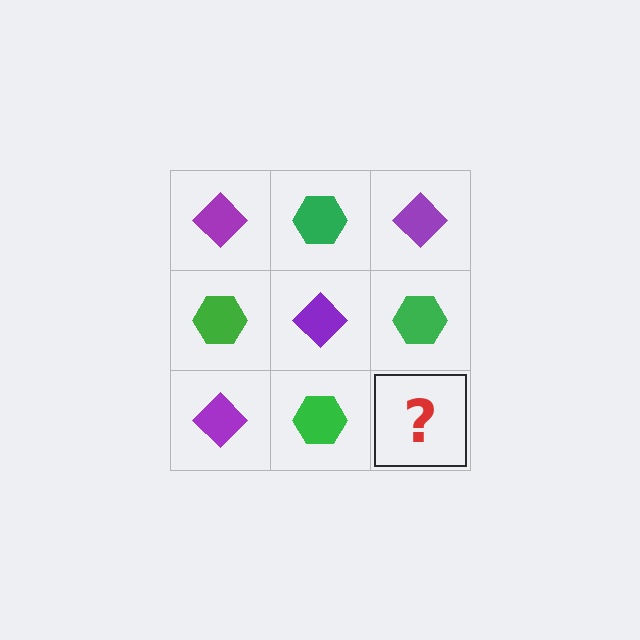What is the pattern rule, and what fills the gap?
The rule is that it alternates purple diamond and green hexagon in a checkerboard pattern. The gap should be filled with a purple diamond.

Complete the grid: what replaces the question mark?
The question mark should be replaced with a purple diamond.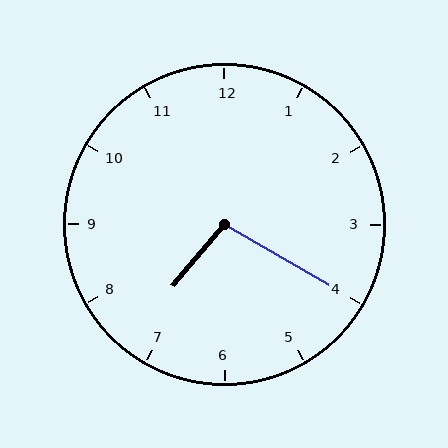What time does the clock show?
7:20.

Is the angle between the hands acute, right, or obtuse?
It is obtuse.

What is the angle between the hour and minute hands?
Approximately 100 degrees.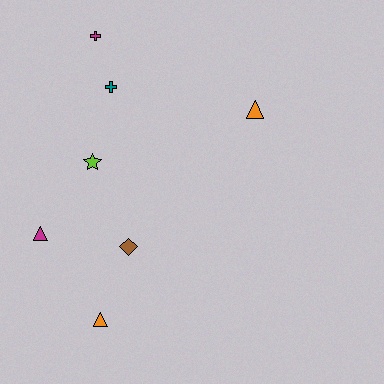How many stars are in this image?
There is 1 star.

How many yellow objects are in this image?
There are no yellow objects.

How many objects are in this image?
There are 7 objects.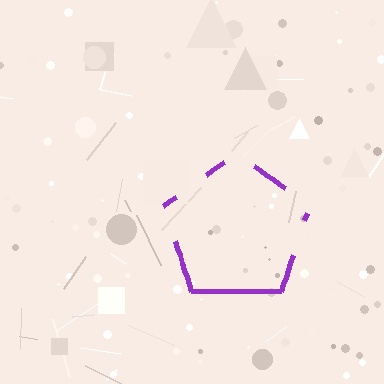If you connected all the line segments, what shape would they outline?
They would outline a pentagon.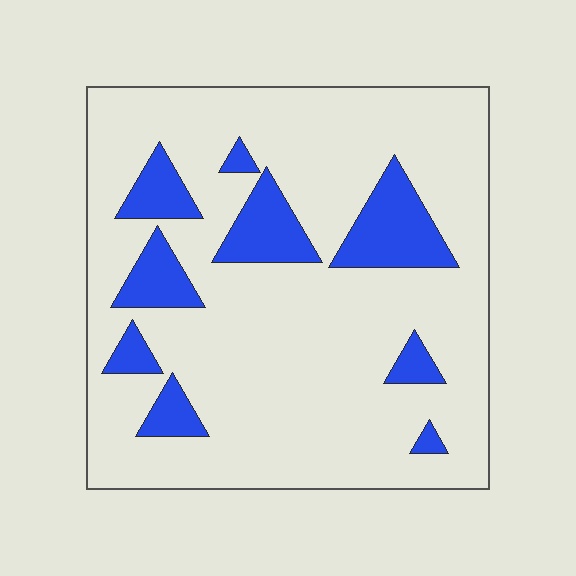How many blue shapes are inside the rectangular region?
9.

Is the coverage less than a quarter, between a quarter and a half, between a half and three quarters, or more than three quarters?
Less than a quarter.